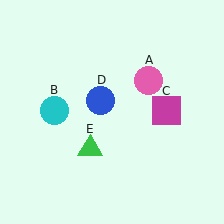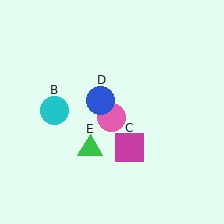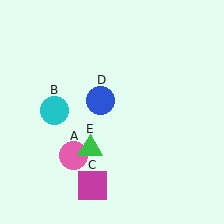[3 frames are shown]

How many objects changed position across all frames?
2 objects changed position: pink circle (object A), magenta square (object C).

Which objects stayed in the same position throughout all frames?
Cyan circle (object B) and blue circle (object D) and green triangle (object E) remained stationary.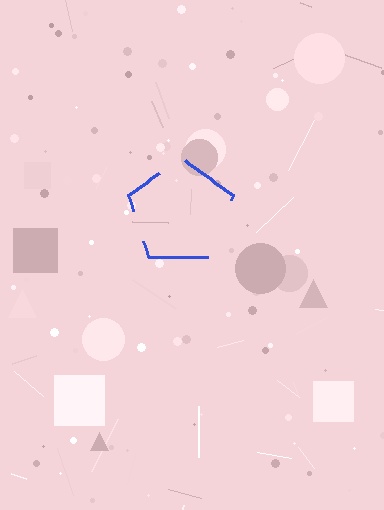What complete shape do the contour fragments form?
The contour fragments form a pentagon.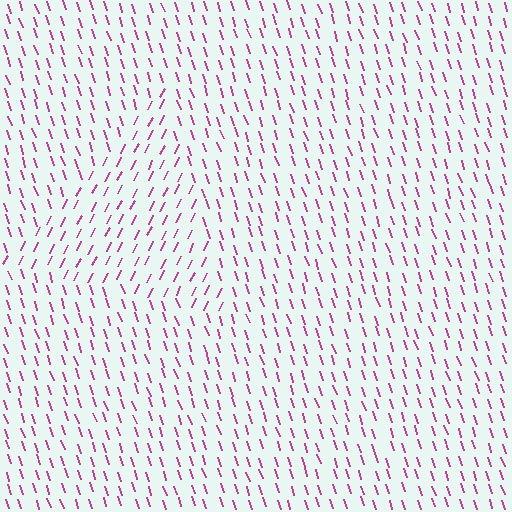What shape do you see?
I see a triangle.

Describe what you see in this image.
The image is filled with small magenta line segments. A triangle region in the image has lines oriented differently from the surrounding lines, creating a visible texture boundary.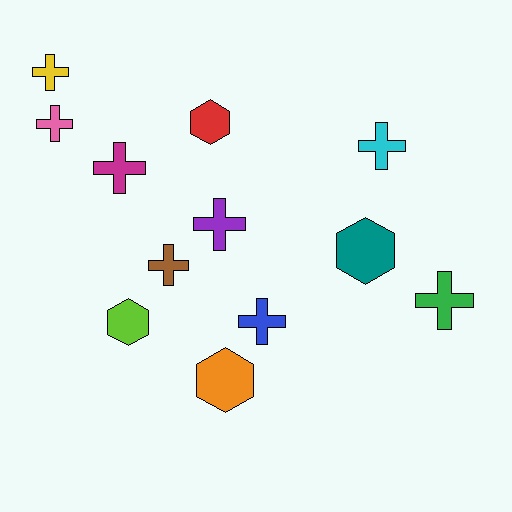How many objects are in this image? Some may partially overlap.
There are 12 objects.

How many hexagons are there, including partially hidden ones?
There are 4 hexagons.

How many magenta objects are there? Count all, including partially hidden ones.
There is 1 magenta object.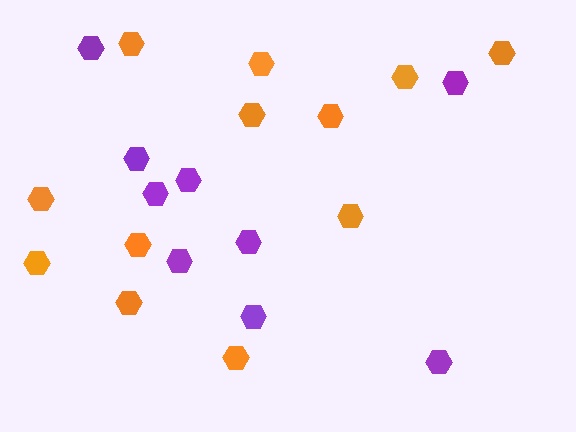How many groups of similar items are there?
There are 2 groups: one group of purple hexagons (9) and one group of orange hexagons (12).